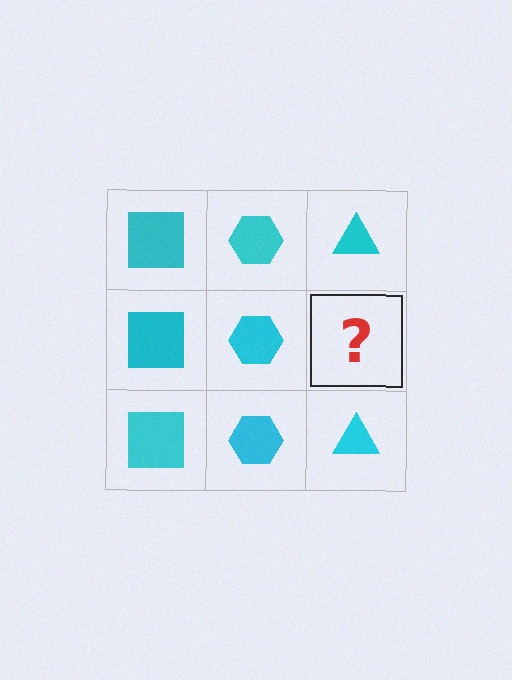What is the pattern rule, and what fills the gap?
The rule is that each column has a consistent shape. The gap should be filled with a cyan triangle.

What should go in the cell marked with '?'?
The missing cell should contain a cyan triangle.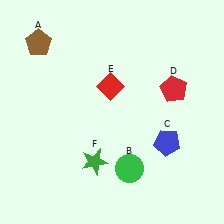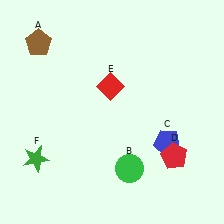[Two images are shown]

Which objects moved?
The objects that moved are: the red pentagon (D), the green star (F).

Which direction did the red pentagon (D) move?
The red pentagon (D) moved down.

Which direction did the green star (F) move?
The green star (F) moved left.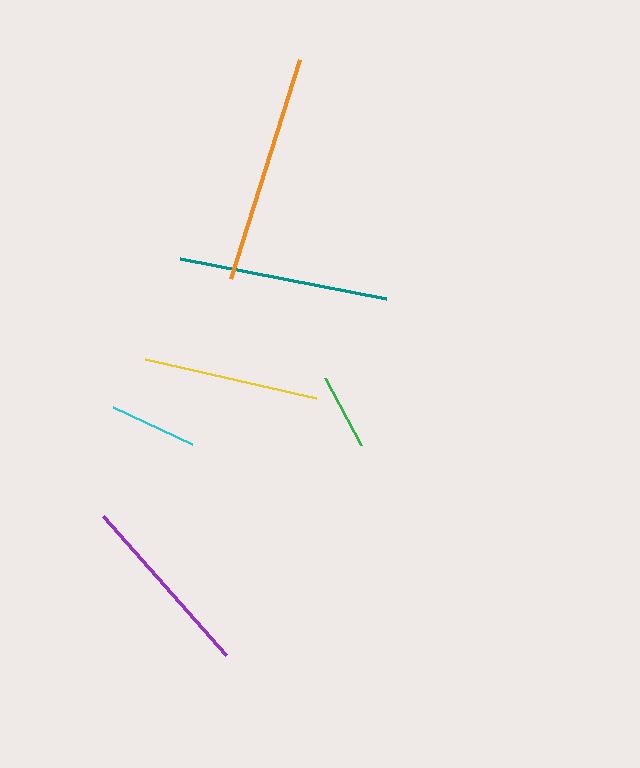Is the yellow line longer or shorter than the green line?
The yellow line is longer than the green line.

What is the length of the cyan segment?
The cyan segment is approximately 87 pixels long.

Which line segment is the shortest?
The green line is the shortest at approximately 76 pixels.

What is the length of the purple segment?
The purple segment is approximately 187 pixels long.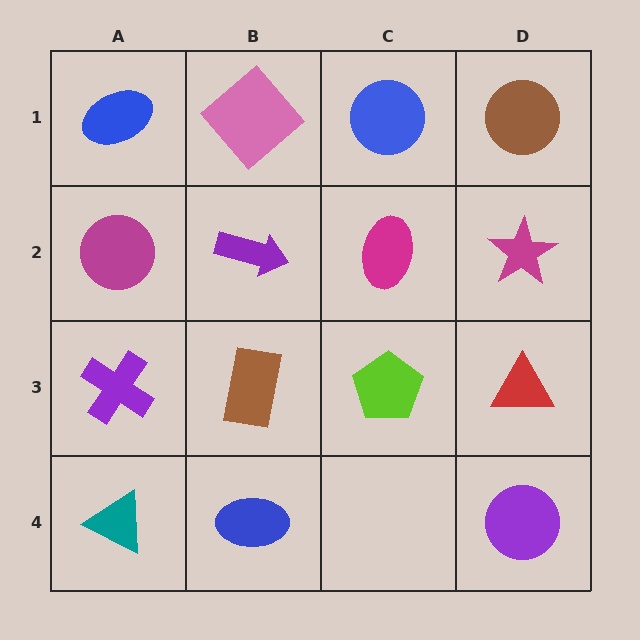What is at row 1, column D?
A brown circle.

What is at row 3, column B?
A brown rectangle.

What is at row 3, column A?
A purple cross.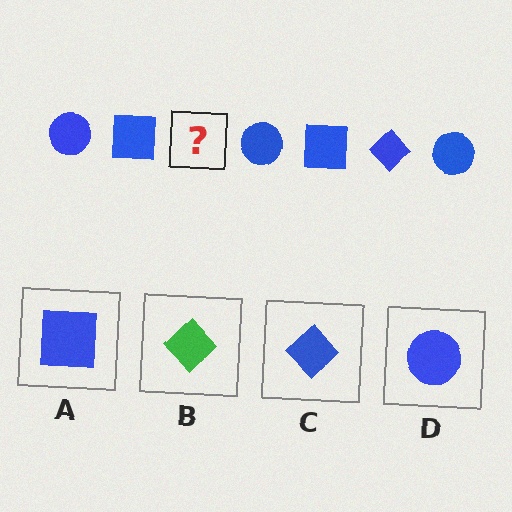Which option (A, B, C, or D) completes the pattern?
C.